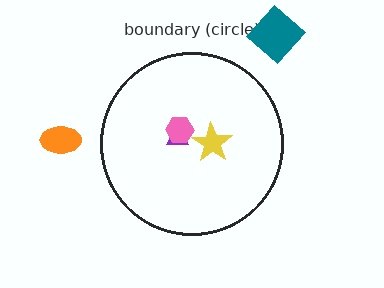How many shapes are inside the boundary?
3 inside, 2 outside.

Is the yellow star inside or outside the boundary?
Inside.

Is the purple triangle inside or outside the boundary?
Inside.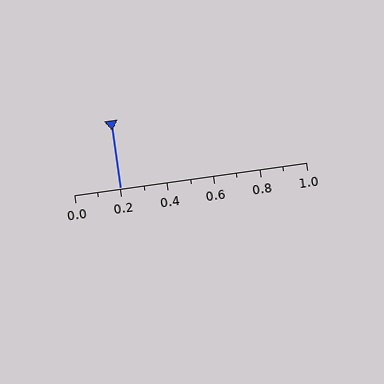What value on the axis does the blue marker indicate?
The marker indicates approximately 0.2.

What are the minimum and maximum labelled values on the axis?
The axis runs from 0.0 to 1.0.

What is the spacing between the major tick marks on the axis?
The major ticks are spaced 0.2 apart.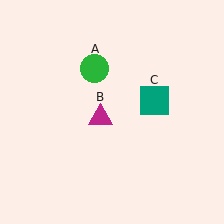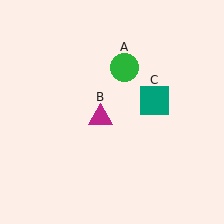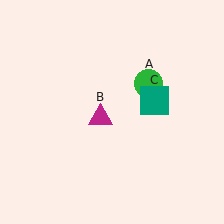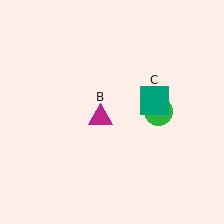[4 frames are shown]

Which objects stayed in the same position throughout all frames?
Magenta triangle (object B) and teal square (object C) remained stationary.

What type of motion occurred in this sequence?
The green circle (object A) rotated clockwise around the center of the scene.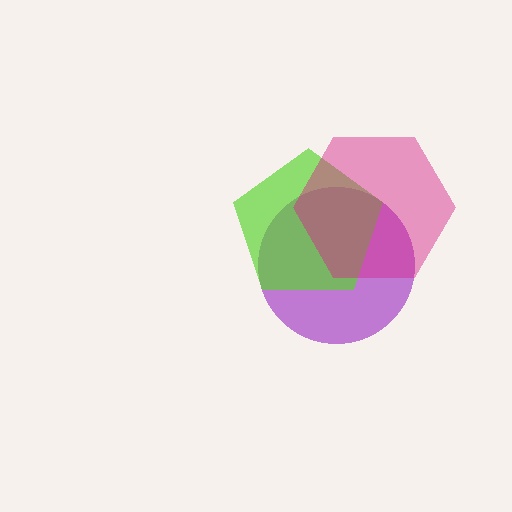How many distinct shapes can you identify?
There are 3 distinct shapes: a purple circle, a lime pentagon, a magenta hexagon.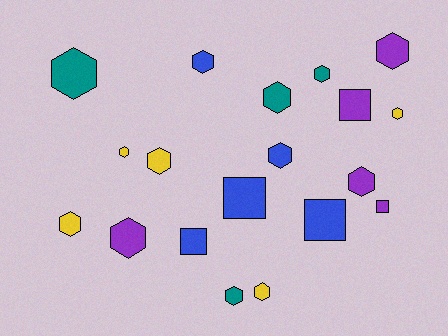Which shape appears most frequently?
Hexagon, with 14 objects.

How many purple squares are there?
There are 2 purple squares.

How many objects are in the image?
There are 19 objects.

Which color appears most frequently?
Purple, with 5 objects.